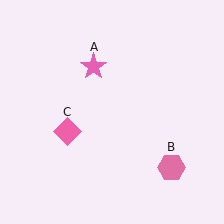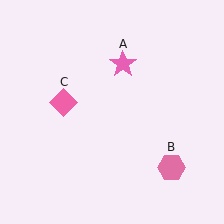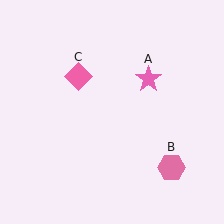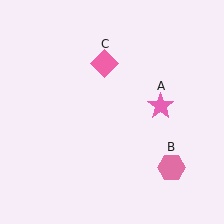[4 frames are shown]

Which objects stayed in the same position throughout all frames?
Pink hexagon (object B) remained stationary.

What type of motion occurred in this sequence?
The pink star (object A), pink diamond (object C) rotated clockwise around the center of the scene.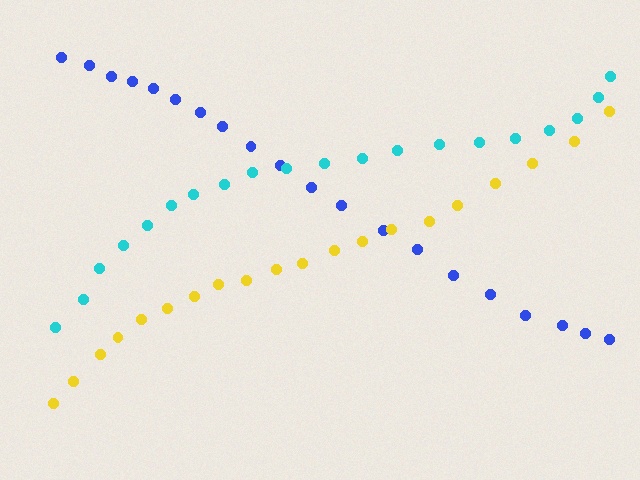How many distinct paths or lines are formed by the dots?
There are 3 distinct paths.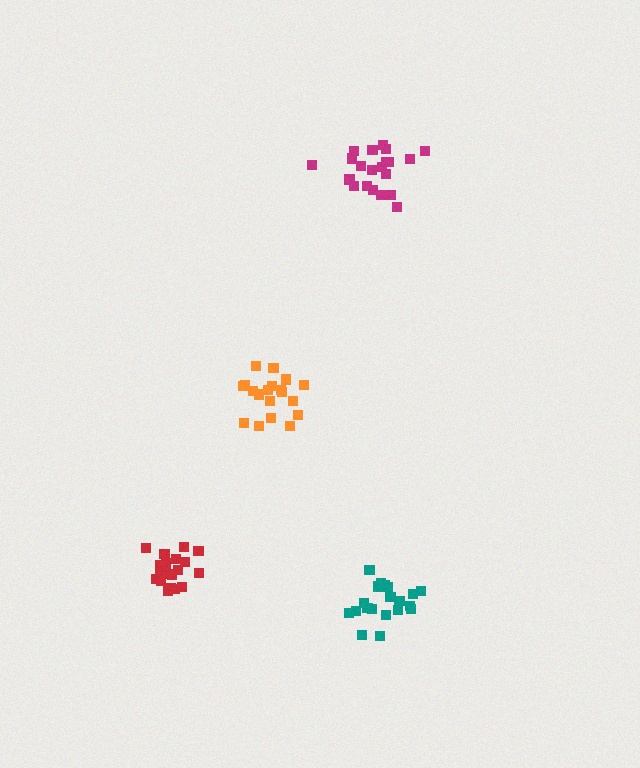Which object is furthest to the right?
The teal cluster is rightmost.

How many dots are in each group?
Group 1: 20 dots, Group 2: 20 dots, Group 3: 19 dots, Group 4: 21 dots (80 total).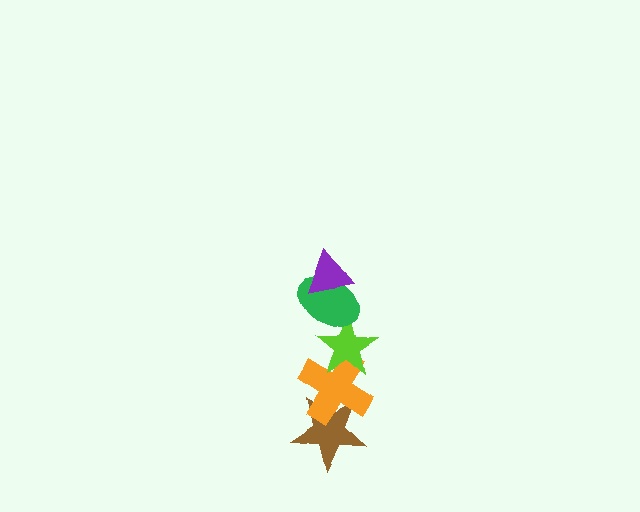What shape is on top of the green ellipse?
The purple triangle is on top of the green ellipse.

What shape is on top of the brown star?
The orange cross is on top of the brown star.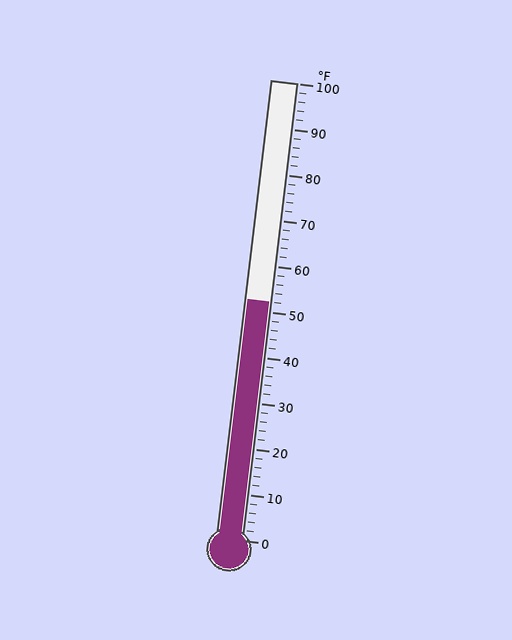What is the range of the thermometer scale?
The thermometer scale ranges from 0°F to 100°F.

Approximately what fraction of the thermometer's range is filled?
The thermometer is filled to approximately 50% of its range.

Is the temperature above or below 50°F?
The temperature is above 50°F.